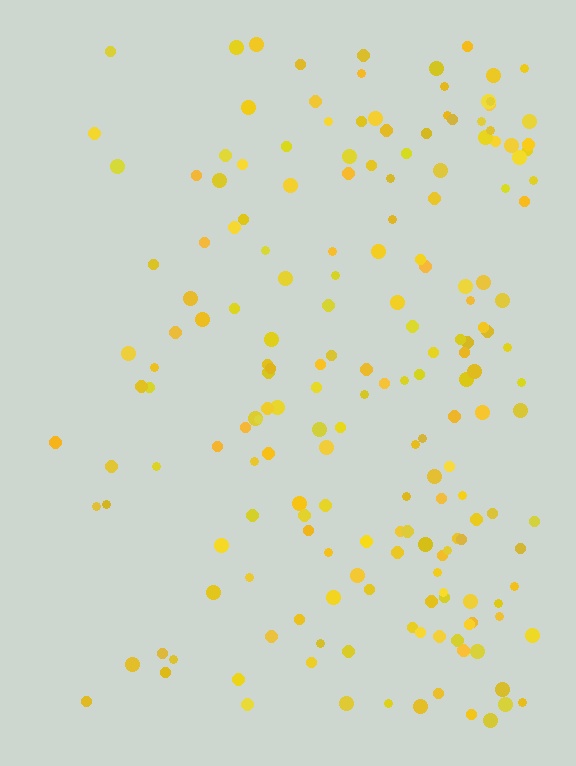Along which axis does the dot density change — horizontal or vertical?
Horizontal.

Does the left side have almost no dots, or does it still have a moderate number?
Still a moderate number, just noticeably fewer than the right.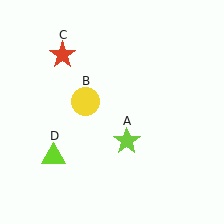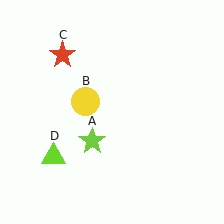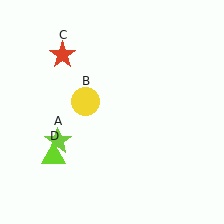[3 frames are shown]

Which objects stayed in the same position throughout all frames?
Yellow circle (object B) and red star (object C) and lime triangle (object D) remained stationary.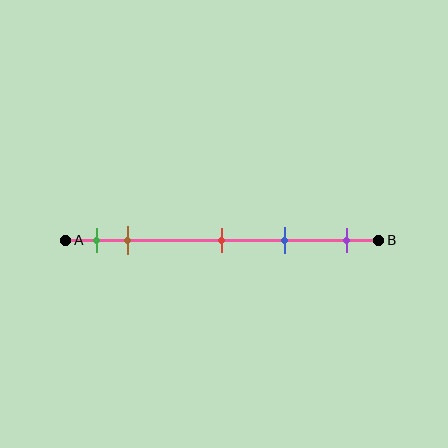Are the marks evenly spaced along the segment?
No, the marks are not evenly spaced.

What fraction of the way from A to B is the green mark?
The green mark is approximately 10% (0.1) of the way from A to B.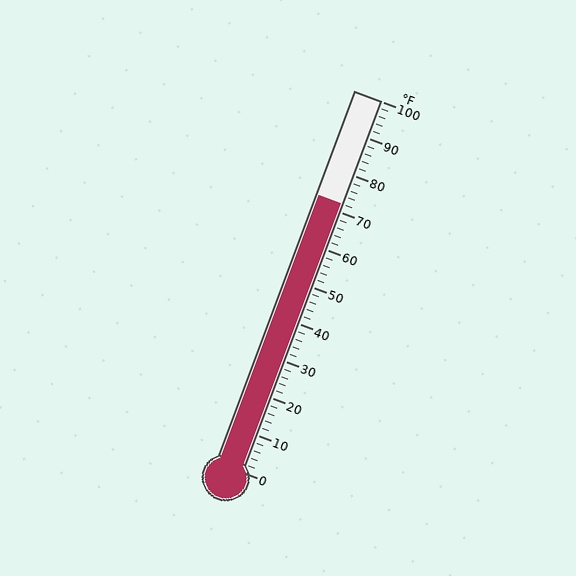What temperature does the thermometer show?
The thermometer shows approximately 72°F.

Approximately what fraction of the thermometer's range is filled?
The thermometer is filled to approximately 70% of its range.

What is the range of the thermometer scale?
The thermometer scale ranges from 0°F to 100°F.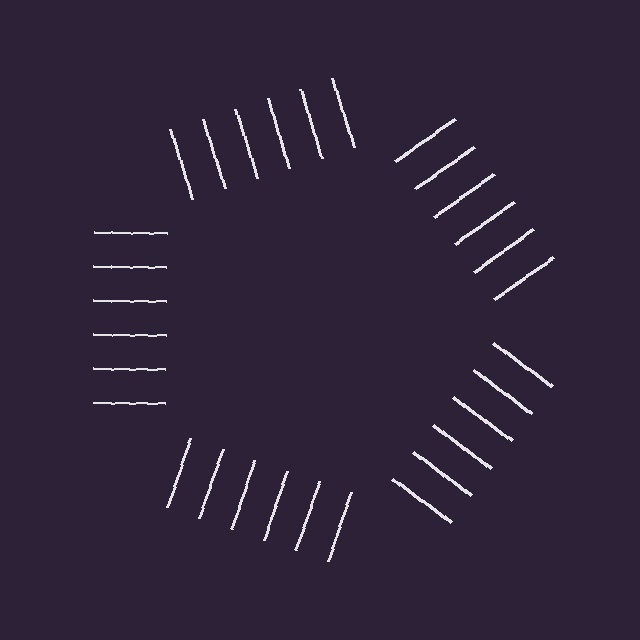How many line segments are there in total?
30 — 6 along each of the 5 edges.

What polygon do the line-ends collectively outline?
An illusory pentagon — the line segments terminate on its edges but no continuous stroke is drawn.